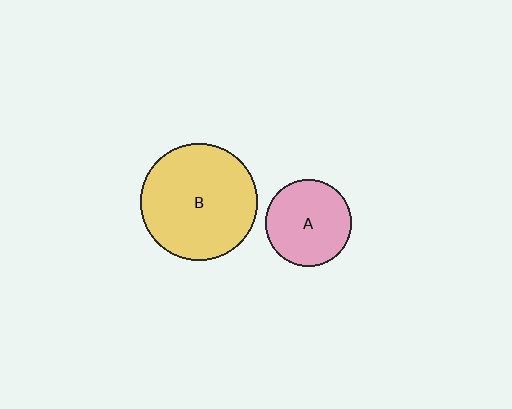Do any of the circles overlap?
No, none of the circles overlap.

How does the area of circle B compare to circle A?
Approximately 1.8 times.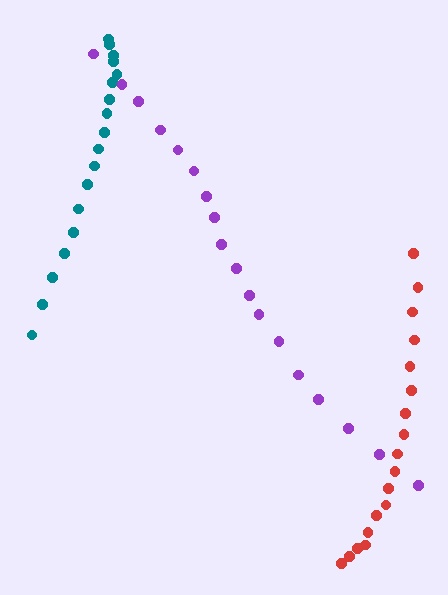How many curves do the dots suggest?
There are 3 distinct paths.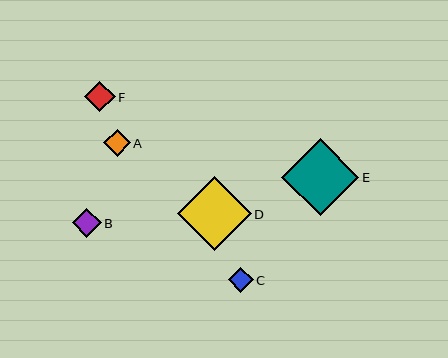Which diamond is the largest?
Diamond E is the largest with a size of approximately 77 pixels.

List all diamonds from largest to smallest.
From largest to smallest: E, D, F, B, A, C.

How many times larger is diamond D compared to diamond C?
Diamond D is approximately 2.9 times the size of diamond C.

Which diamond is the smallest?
Diamond C is the smallest with a size of approximately 25 pixels.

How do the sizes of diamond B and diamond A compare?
Diamond B and diamond A are approximately the same size.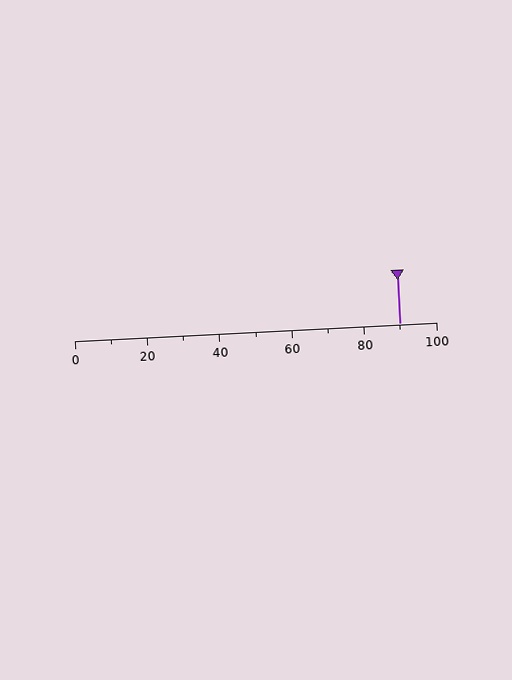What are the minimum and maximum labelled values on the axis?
The axis runs from 0 to 100.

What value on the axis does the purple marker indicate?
The marker indicates approximately 90.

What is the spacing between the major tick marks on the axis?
The major ticks are spaced 20 apart.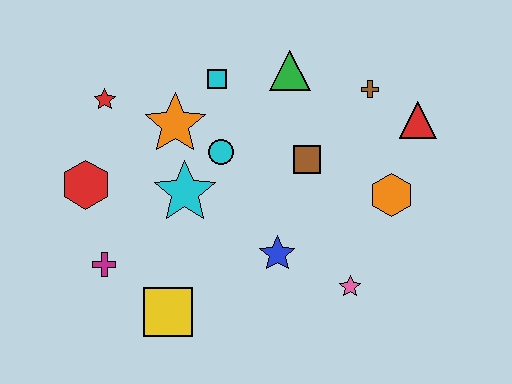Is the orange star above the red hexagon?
Yes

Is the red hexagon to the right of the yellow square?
No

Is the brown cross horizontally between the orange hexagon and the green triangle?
Yes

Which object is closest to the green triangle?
The cyan square is closest to the green triangle.